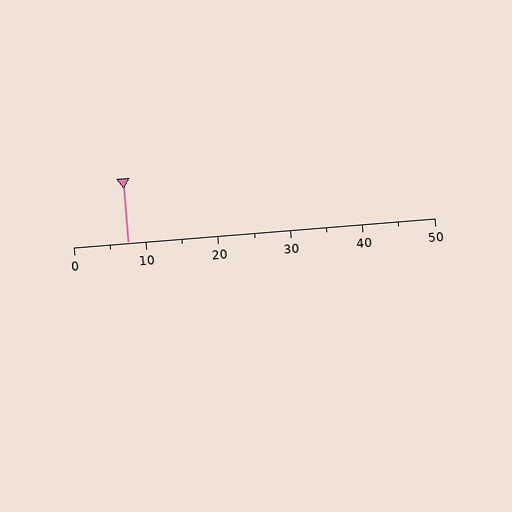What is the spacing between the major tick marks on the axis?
The major ticks are spaced 10 apart.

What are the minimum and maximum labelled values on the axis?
The axis runs from 0 to 50.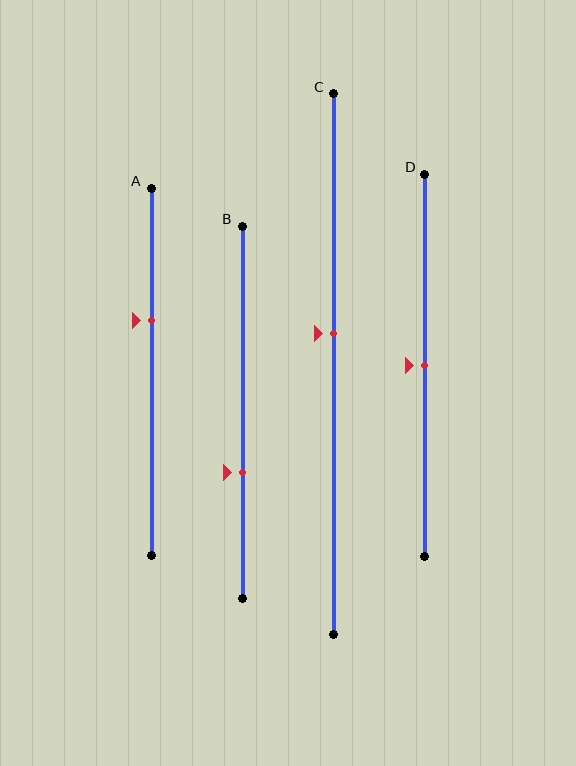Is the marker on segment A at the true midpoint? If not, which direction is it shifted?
No, the marker on segment A is shifted upward by about 14% of the segment length.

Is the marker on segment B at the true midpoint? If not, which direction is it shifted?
No, the marker on segment B is shifted downward by about 16% of the segment length.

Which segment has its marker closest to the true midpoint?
Segment D has its marker closest to the true midpoint.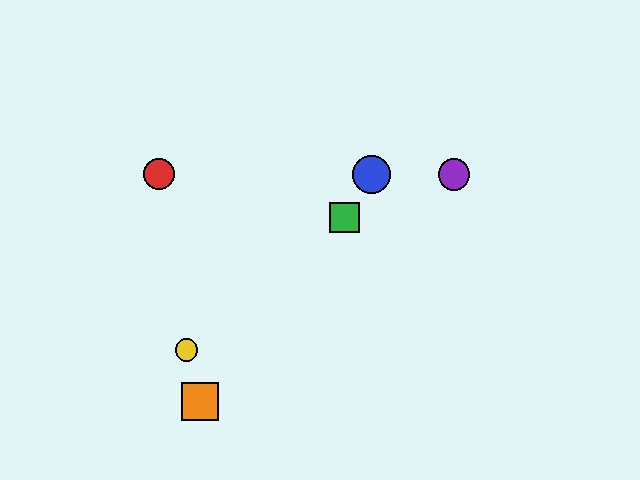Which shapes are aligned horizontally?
The red circle, the blue circle, the purple circle are aligned horizontally.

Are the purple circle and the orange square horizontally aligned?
No, the purple circle is at y≈174 and the orange square is at y≈401.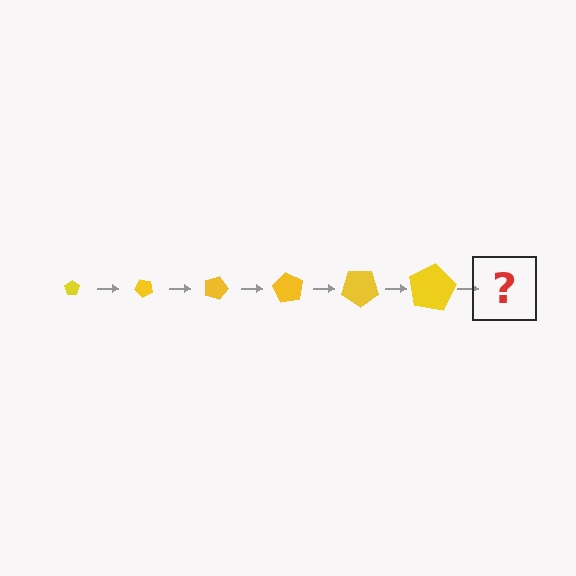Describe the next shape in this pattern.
It should be a pentagon, larger than the previous one and rotated 270 degrees from the start.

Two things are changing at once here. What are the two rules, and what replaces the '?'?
The two rules are that the pentagon grows larger each step and it rotates 45 degrees each step. The '?' should be a pentagon, larger than the previous one and rotated 270 degrees from the start.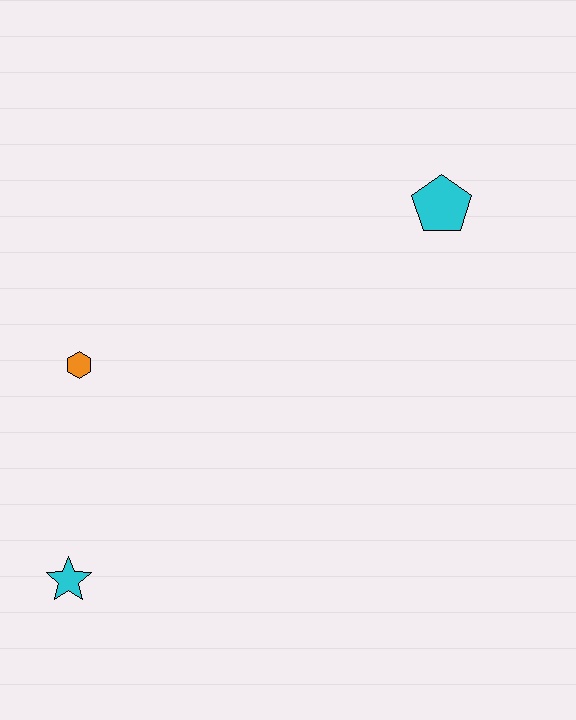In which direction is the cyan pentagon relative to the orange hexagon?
The cyan pentagon is to the right of the orange hexagon.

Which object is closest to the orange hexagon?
The cyan star is closest to the orange hexagon.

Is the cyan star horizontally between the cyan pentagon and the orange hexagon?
No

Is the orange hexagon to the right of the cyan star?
Yes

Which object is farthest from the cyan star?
The cyan pentagon is farthest from the cyan star.